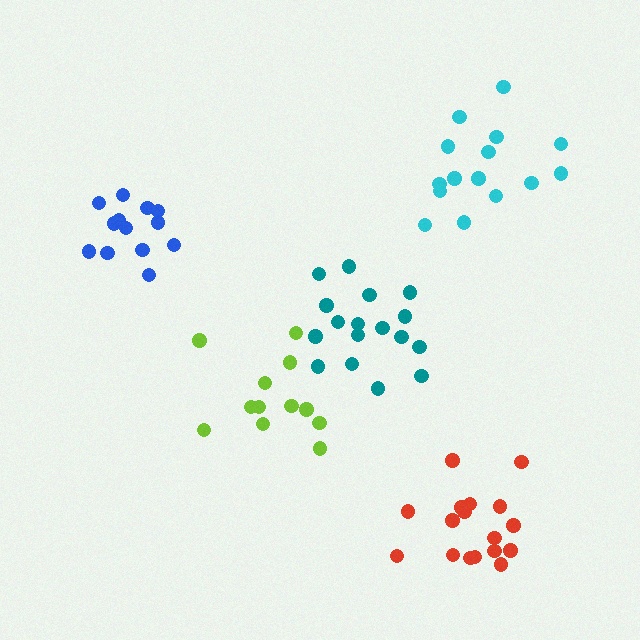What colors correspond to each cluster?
The clusters are colored: lime, blue, teal, cyan, red.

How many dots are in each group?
Group 1: 12 dots, Group 2: 13 dots, Group 3: 17 dots, Group 4: 15 dots, Group 5: 17 dots (74 total).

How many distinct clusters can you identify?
There are 5 distinct clusters.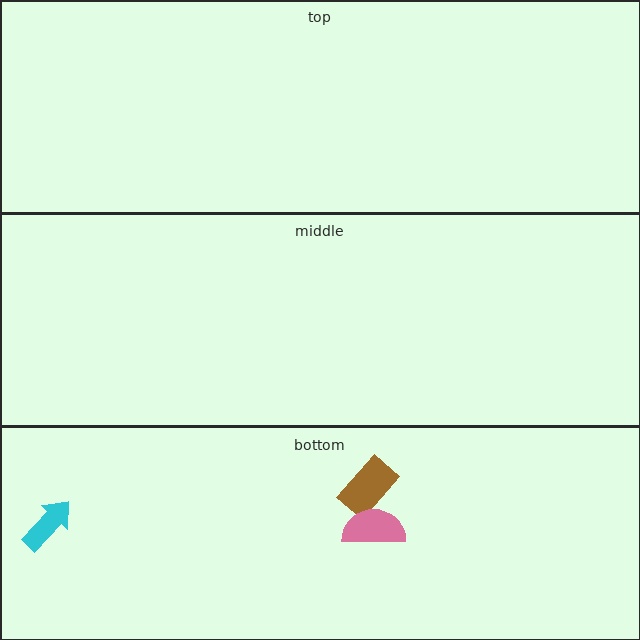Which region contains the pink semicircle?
The bottom region.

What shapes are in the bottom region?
The brown rectangle, the pink semicircle, the cyan arrow.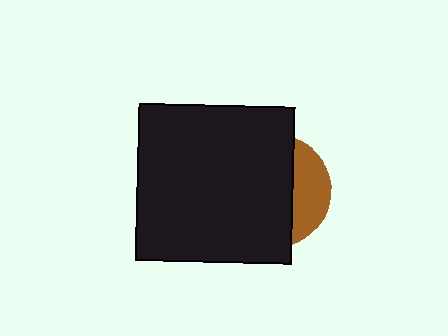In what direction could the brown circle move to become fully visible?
The brown circle could move right. That would shift it out from behind the black square entirely.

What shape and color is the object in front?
The object in front is a black square.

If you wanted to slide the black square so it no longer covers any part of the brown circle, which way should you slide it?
Slide it left — that is the most direct way to separate the two shapes.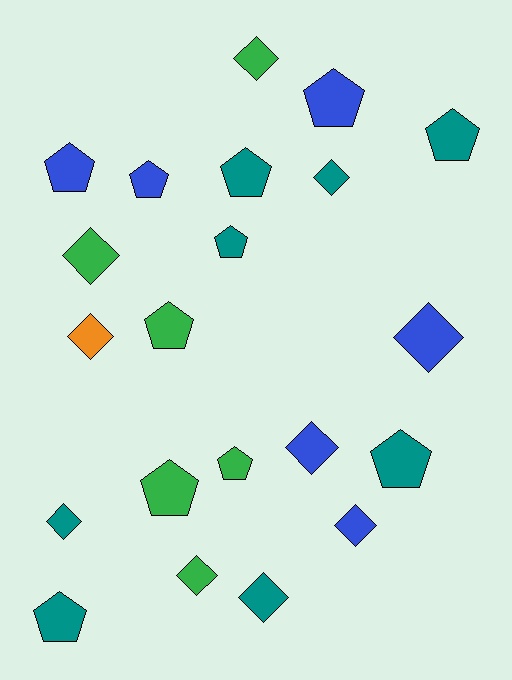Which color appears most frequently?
Teal, with 8 objects.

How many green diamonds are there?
There are 3 green diamonds.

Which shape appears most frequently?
Pentagon, with 11 objects.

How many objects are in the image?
There are 21 objects.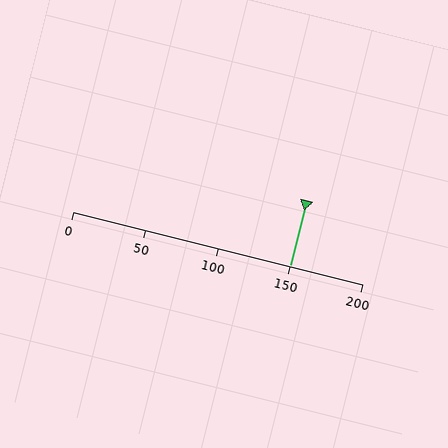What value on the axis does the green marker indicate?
The marker indicates approximately 150.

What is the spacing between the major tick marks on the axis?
The major ticks are spaced 50 apart.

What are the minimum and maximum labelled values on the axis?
The axis runs from 0 to 200.